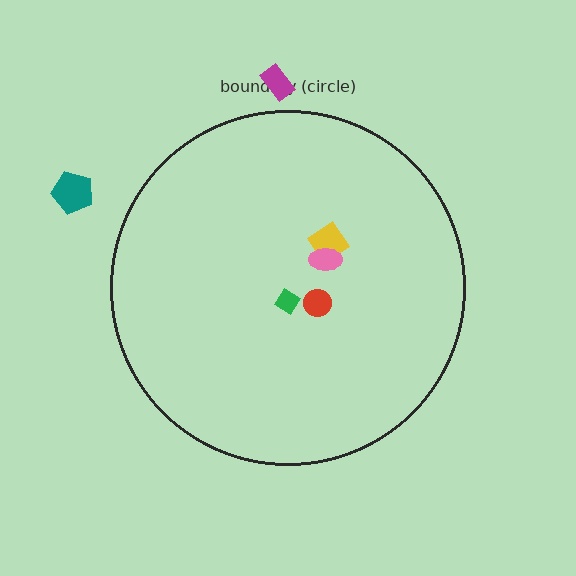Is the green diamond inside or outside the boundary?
Inside.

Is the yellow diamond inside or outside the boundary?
Inside.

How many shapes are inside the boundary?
4 inside, 2 outside.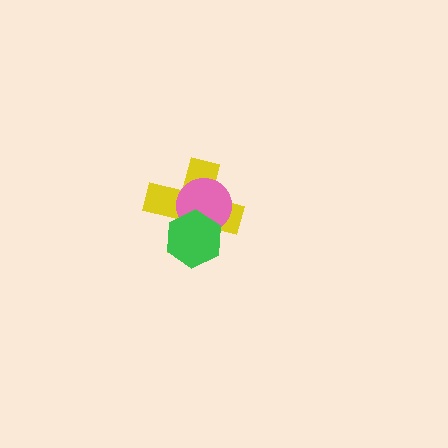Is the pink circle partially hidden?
Yes, it is partially covered by another shape.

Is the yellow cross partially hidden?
Yes, it is partially covered by another shape.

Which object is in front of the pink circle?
The green hexagon is in front of the pink circle.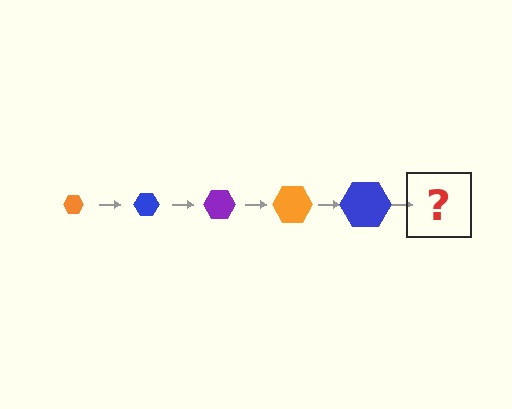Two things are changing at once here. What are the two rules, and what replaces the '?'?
The two rules are that the hexagon grows larger each step and the color cycles through orange, blue, and purple. The '?' should be a purple hexagon, larger than the previous one.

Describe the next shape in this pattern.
It should be a purple hexagon, larger than the previous one.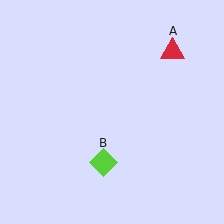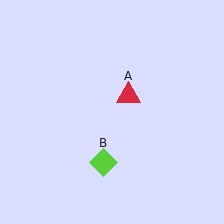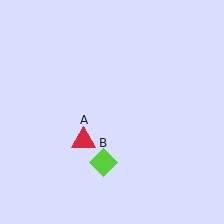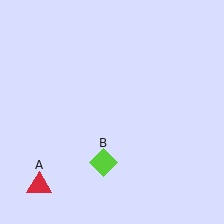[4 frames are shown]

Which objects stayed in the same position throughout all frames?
Lime diamond (object B) remained stationary.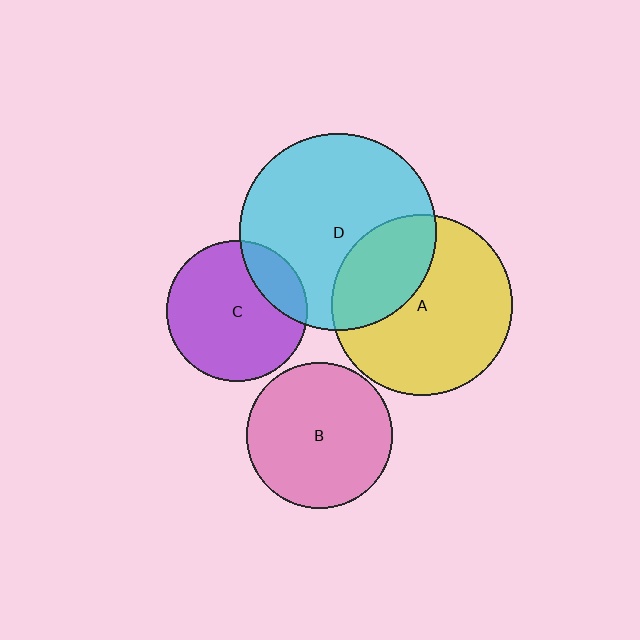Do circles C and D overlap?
Yes.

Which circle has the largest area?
Circle D (cyan).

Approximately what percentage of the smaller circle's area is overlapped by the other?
Approximately 20%.